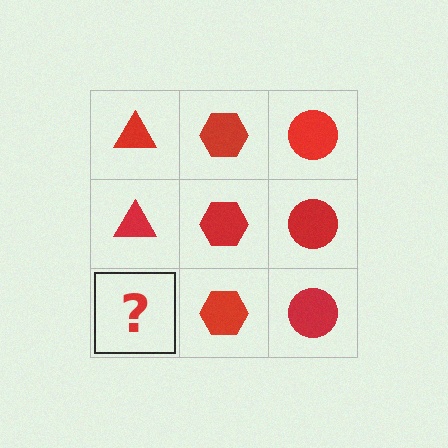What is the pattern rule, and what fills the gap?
The rule is that each column has a consistent shape. The gap should be filled with a red triangle.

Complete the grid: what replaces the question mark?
The question mark should be replaced with a red triangle.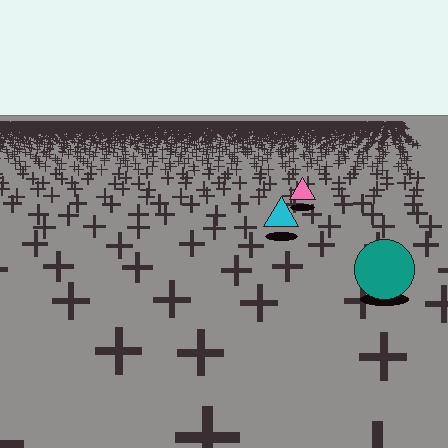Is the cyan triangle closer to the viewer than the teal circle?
No. The teal circle is closer — you can tell from the texture gradient: the ground texture is coarser near it.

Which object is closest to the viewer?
The teal circle is closest. The texture marks near it are larger and more spread out.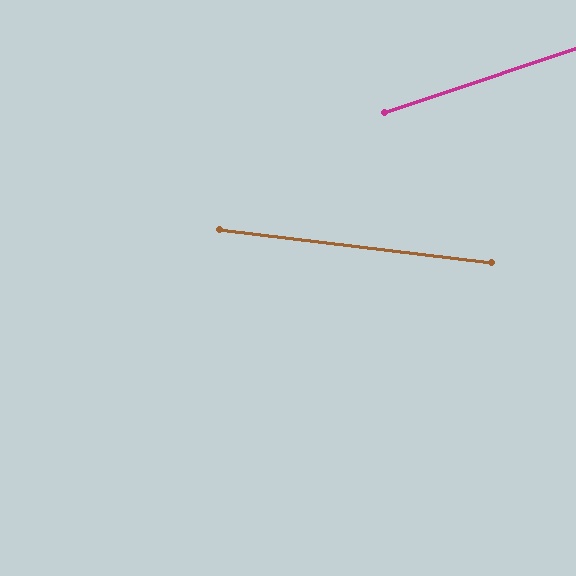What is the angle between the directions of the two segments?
Approximately 25 degrees.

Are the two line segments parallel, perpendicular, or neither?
Neither parallel nor perpendicular — they differ by about 25°.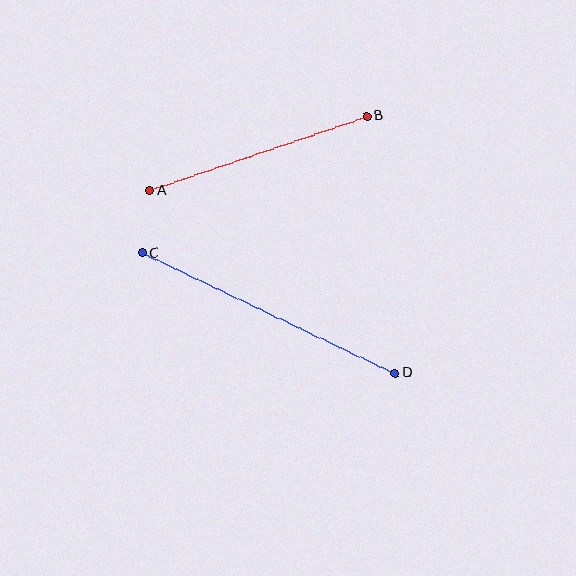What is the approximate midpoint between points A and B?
The midpoint is at approximately (258, 153) pixels.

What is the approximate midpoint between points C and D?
The midpoint is at approximately (269, 313) pixels.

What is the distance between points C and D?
The distance is approximately 280 pixels.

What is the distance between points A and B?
The distance is approximately 229 pixels.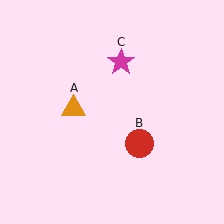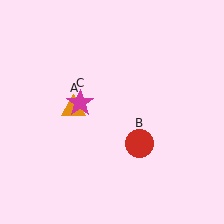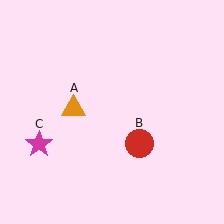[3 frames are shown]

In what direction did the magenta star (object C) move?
The magenta star (object C) moved down and to the left.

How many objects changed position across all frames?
1 object changed position: magenta star (object C).